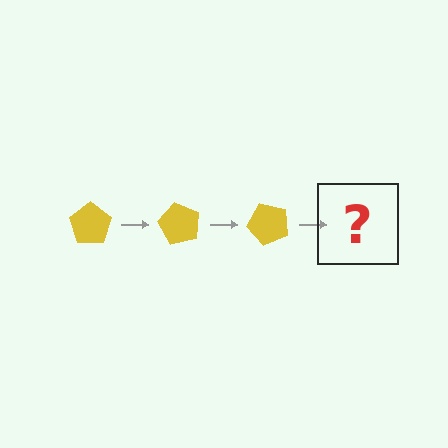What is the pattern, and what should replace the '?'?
The pattern is that the pentagon rotates 60 degrees each step. The '?' should be a yellow pentagon rotated 180 degrees.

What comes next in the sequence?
The next element should be a yellow pentagon rotated 180 degrees.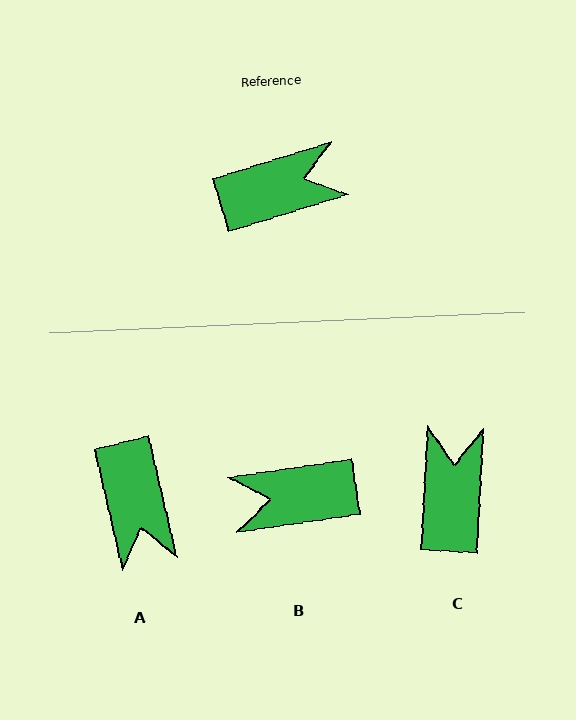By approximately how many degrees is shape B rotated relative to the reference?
Approximately 171 degrees counter-clockwise.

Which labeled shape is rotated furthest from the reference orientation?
B, about 171 degrees away.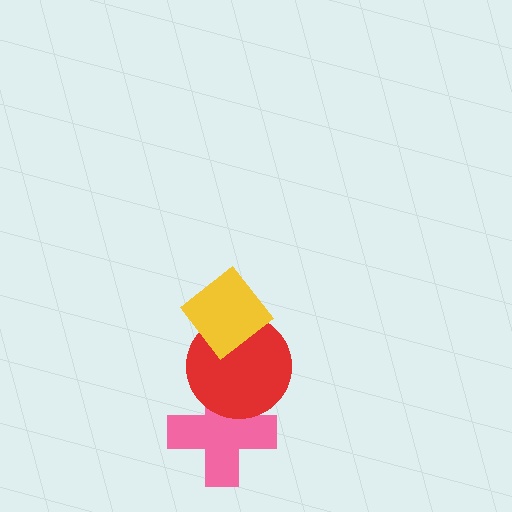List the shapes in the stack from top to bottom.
From top to bottom: the yellow diamond, the red circle, the pink cross.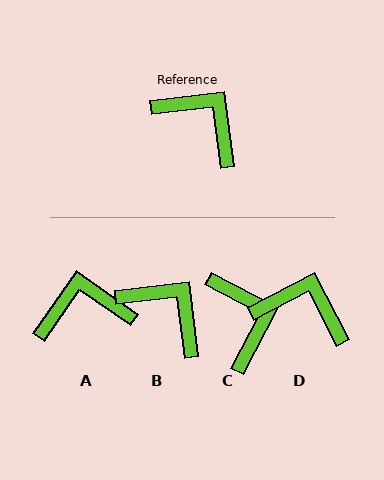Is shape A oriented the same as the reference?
No, it is off by about 48 degrees.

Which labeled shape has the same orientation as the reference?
B.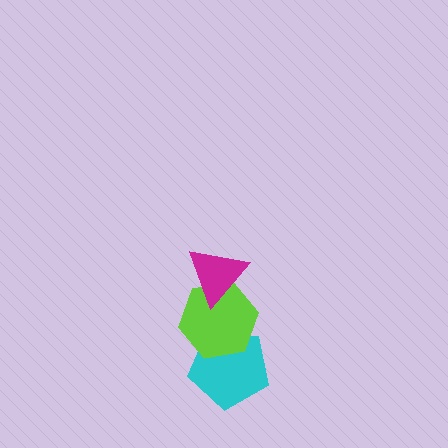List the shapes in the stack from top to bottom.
From top to bottom: the magenta triangle, the lime hexagon, the cyan pentagon.